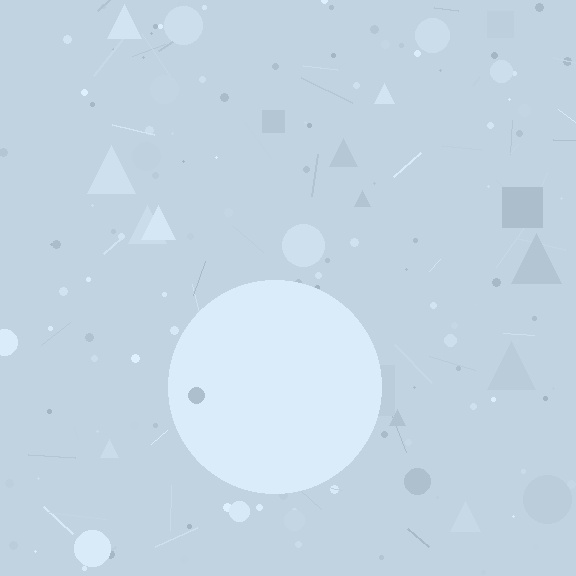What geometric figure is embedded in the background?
A circle is embedded in the background.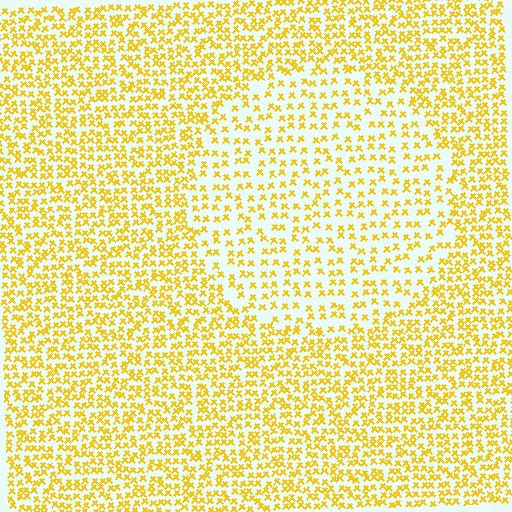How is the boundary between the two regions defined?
The boundary is defined by a change in element density (approximately 1.8x ratio). All elements are the same color, size, and shape.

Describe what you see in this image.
The image contains small yellow elements arranged at two different densities. A circle-shaped region is visible where the elements are less densely packed than the surrounding area.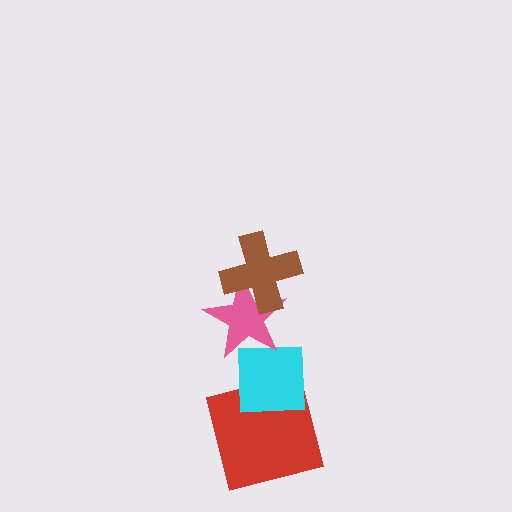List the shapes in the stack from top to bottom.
From top to bottom: the brown cross, the pink star, the cyan square, the red square.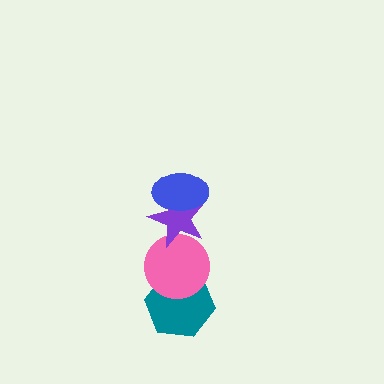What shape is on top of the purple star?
The blue ellipse is on top of the purple star.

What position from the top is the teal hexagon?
The teal hexagon is 4th from the top.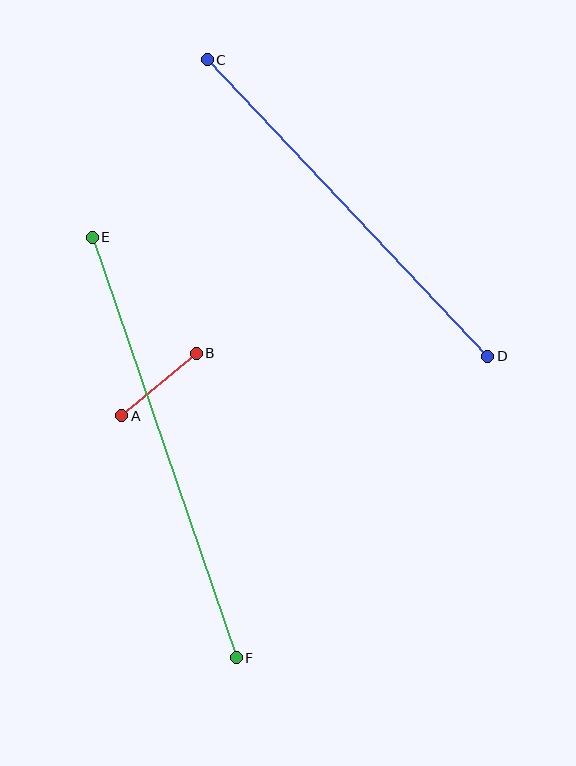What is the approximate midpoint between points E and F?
The midpoint is at approximately (164, 447) pixels.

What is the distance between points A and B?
The distance is approximately 97 pixels.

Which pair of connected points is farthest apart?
Points E and F are farthest apart.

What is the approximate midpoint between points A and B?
The midpoint is at approximately (159, 384) pixels.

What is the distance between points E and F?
The distance is approximately 444 pixels.